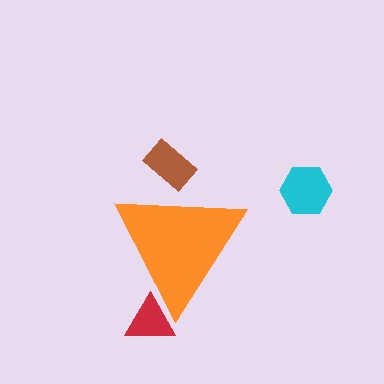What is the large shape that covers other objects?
An orange triangle.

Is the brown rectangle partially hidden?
Yes, the brown rectangle is partially hidden behind the orange triangle.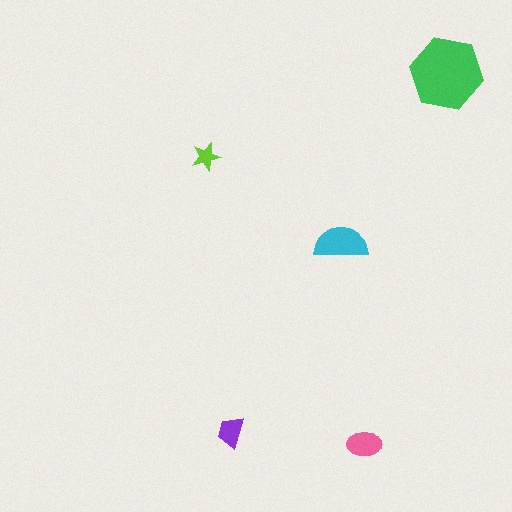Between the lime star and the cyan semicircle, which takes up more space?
The cyan semicircle.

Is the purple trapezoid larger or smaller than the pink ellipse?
Smaller.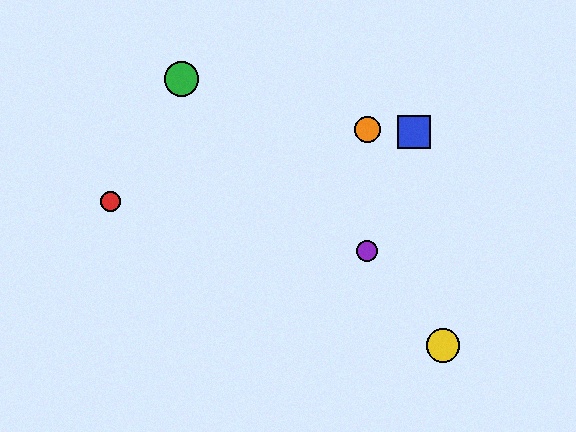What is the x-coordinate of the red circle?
The red circle is at x≈110.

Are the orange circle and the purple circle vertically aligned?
Yes, both are at x≈367.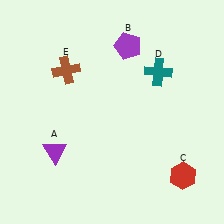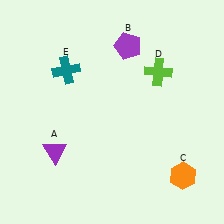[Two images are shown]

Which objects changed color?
C changed from red to orange. D changed from teal to lime. E changed from brown to teal.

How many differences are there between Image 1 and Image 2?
There are 3 differences between the two images.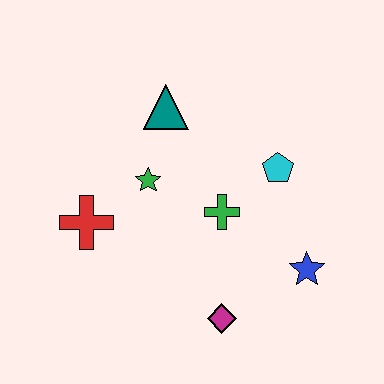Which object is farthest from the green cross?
The red cross is farthest from the green cross.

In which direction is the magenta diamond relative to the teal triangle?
The magenta diamond is below the teal triangle.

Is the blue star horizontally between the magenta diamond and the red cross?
No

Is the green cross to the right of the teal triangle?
Yes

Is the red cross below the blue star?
No